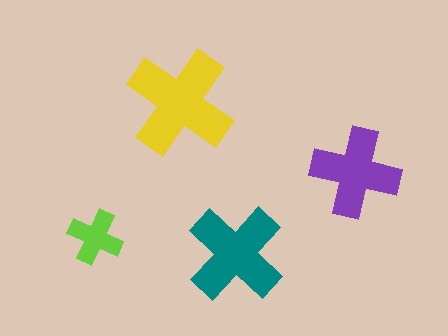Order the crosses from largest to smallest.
the yellow one, the teal one, the purple one, the lime one.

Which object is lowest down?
The teal cross is bottommost.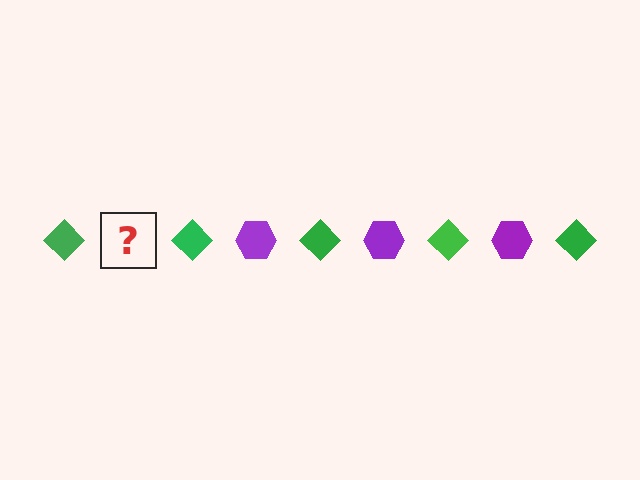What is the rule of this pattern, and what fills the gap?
The rule is that the pattern alternates between green diamond and purple hexagon. The gap should be filled with a purple hexagon.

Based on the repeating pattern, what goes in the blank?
The blank should be a purple hexagon.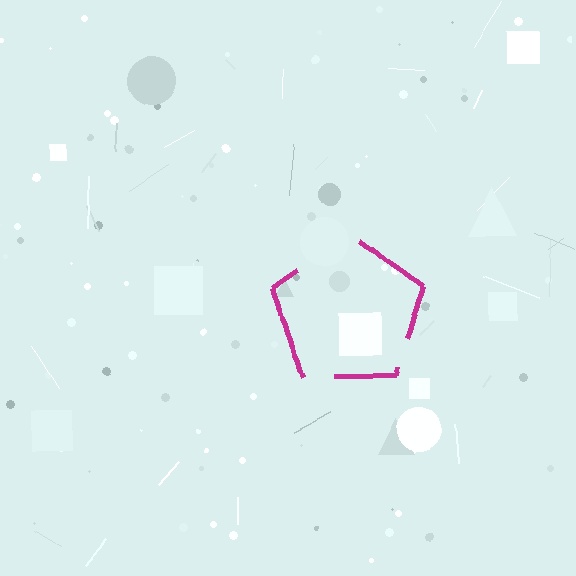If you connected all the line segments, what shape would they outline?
They would outline a pentagon.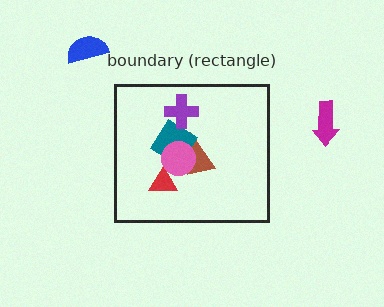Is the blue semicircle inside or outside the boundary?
Outside.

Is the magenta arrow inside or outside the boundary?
Outside.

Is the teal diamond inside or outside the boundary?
Inside.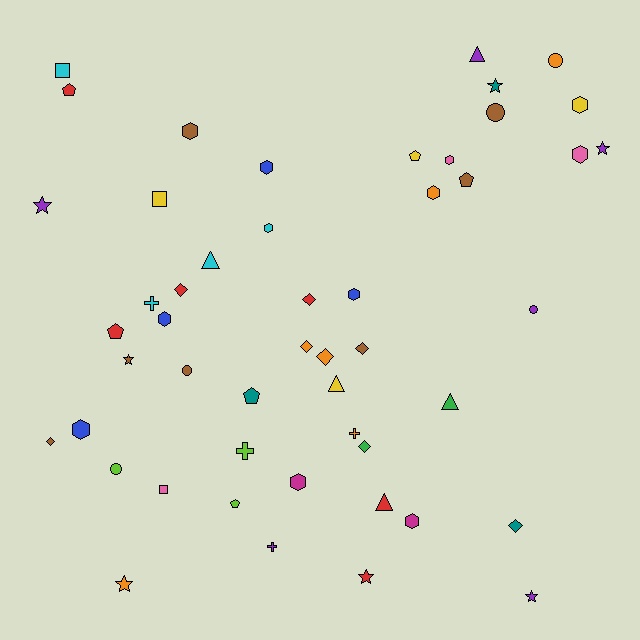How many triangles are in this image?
There are 5 triangles.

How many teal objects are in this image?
There are 3 teal objects.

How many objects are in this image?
There are 50 objects.